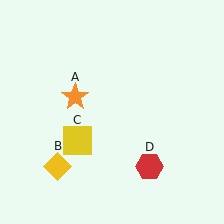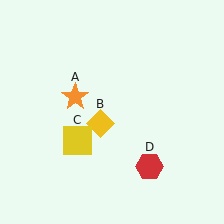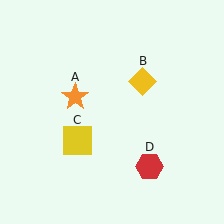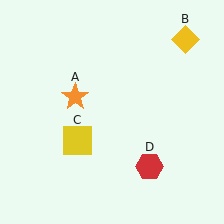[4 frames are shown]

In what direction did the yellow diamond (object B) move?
The yellow diamond (object B) moved up and to the right.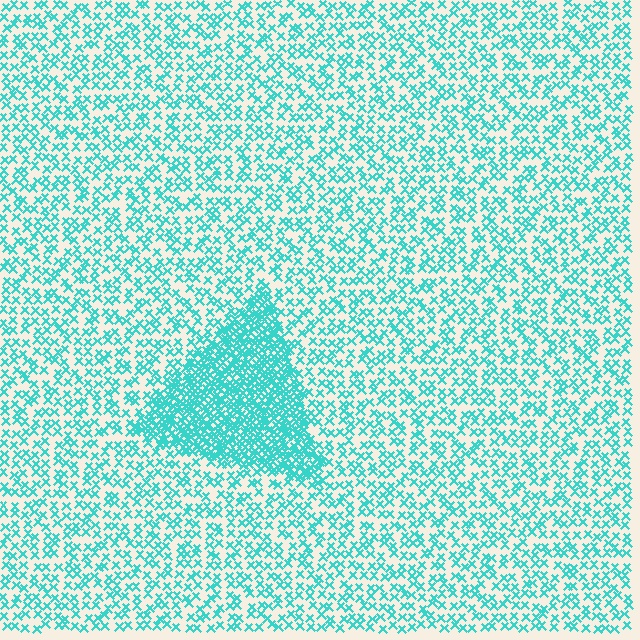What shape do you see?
I see a triangle.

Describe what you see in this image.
The image contains small cyan elements arranged at two different densities. A triangle-shaped region is visible where the elements are more densely packed than the surrounding area.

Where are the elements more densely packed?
The elements are more densely packed inside the triangle boundary.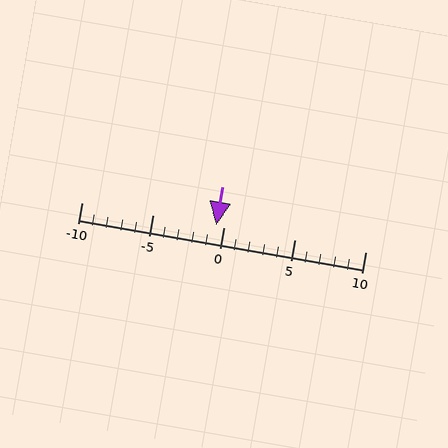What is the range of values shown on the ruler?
The ruler shows values from -10 to 10.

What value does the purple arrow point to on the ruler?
The purple arrow points to approximately 0.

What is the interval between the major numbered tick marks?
The major tick marks are spaced 5 units apart.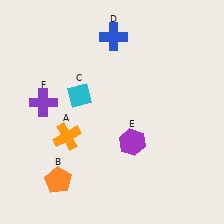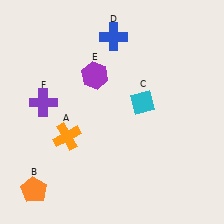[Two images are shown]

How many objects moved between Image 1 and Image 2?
3 objects moved between the two images.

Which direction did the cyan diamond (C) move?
The cyan diamond (C) moved right.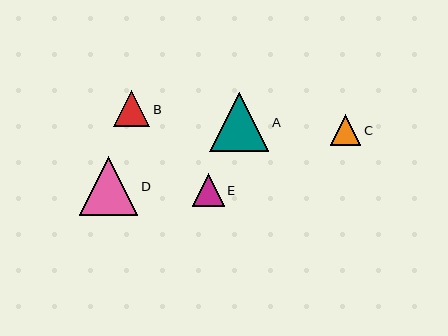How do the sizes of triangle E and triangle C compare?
Triangle E and triangle C are approximately the same size.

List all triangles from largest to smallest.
From largest to smallest: A, D, B, E, C.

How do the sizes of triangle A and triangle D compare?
Triangle A and triangle D are approximately the same size.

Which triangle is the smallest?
Triangle C is the smallest with a size of approximately 31 pixels.